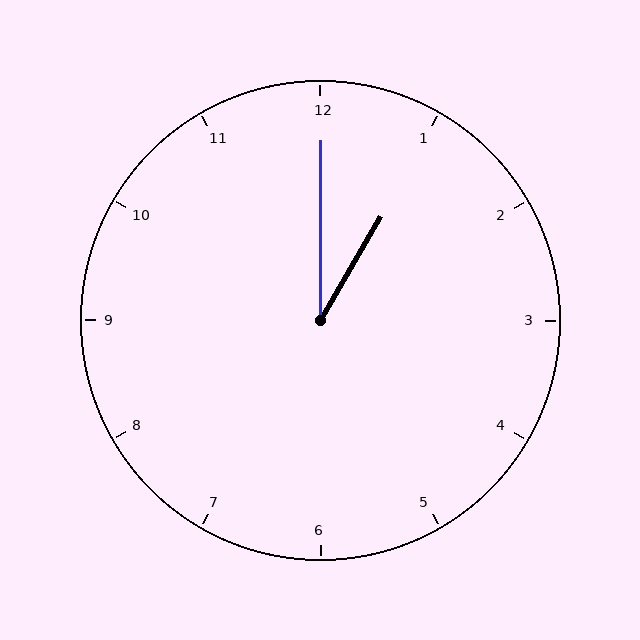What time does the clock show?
1:00.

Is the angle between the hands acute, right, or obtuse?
It is acute.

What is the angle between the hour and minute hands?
Approximately 30 degrees.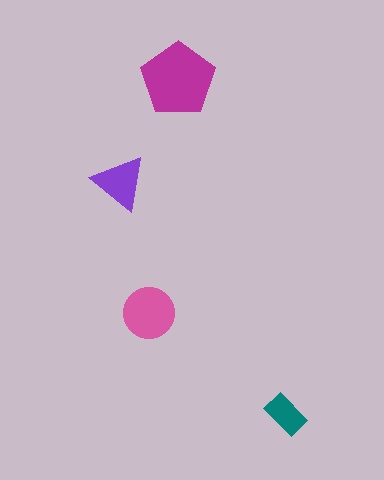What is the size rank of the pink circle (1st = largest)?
2nd.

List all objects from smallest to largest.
The teal rectangle, the purple triangle, the pink circle, the magenta pentagon.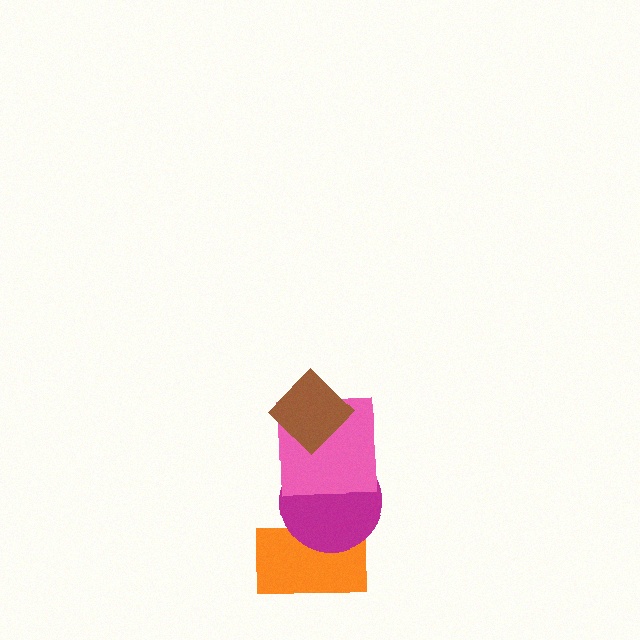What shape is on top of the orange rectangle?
The magenta circle is on top of the orange rectangle.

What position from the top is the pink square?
The pink square is 2nd from the top.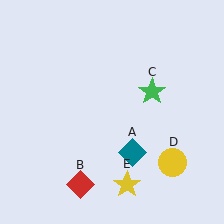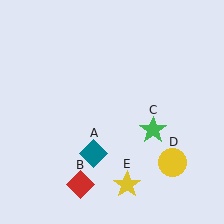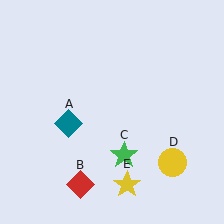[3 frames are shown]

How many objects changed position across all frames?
2 objects changed position: teal diamond (object A), green star (object C).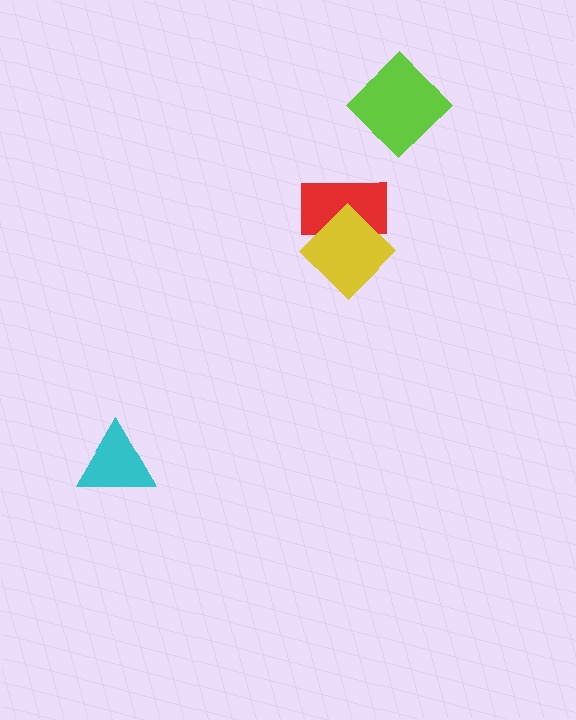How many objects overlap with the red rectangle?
1 object overlaps with the red rectangle.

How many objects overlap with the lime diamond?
0 objects overlap with the lime diamond.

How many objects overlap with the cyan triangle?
0 objects overlap with the cyan triangle.